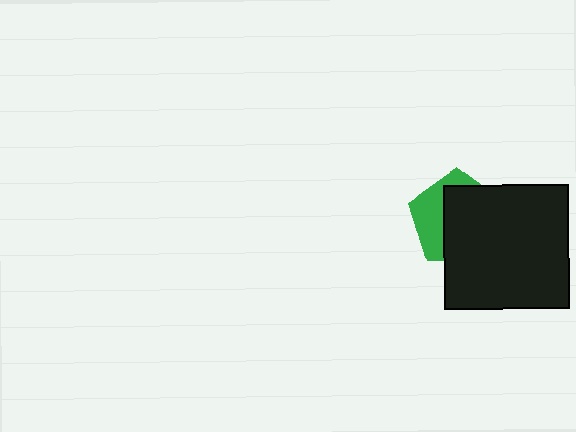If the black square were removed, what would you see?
You would see the complete green pentagon.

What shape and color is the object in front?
The object in front is a black square.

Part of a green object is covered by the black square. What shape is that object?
It is a pentagon.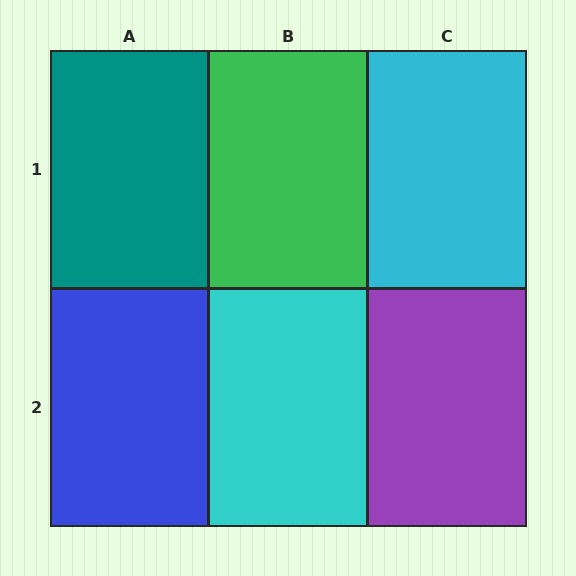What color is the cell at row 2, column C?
Purple.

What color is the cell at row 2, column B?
Cyan.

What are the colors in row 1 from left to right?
Teal, green, cyan.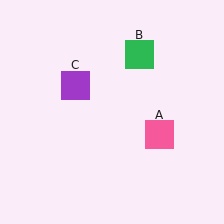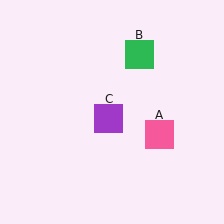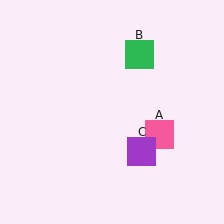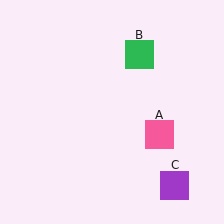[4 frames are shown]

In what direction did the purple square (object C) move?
The purple square (object C) moved down and to the right.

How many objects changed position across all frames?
1 object changed position: purple square (object C).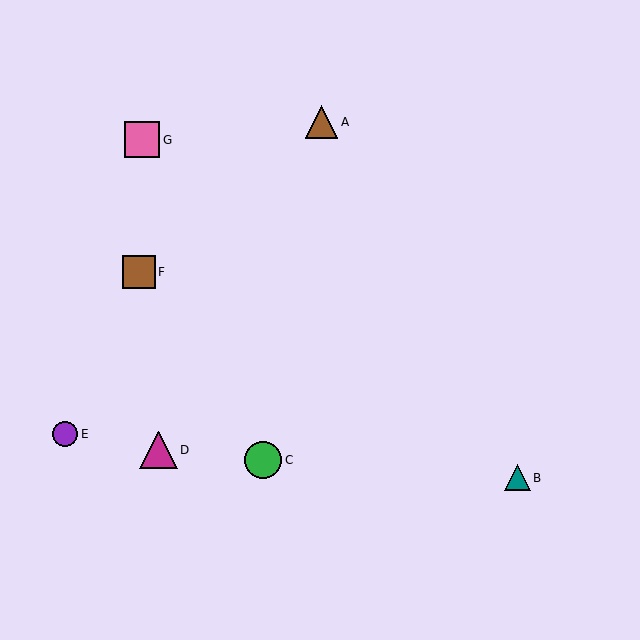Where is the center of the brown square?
The center of the brown square is at (139, 272).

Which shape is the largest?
The magenta triangle (labeled D) is the largest.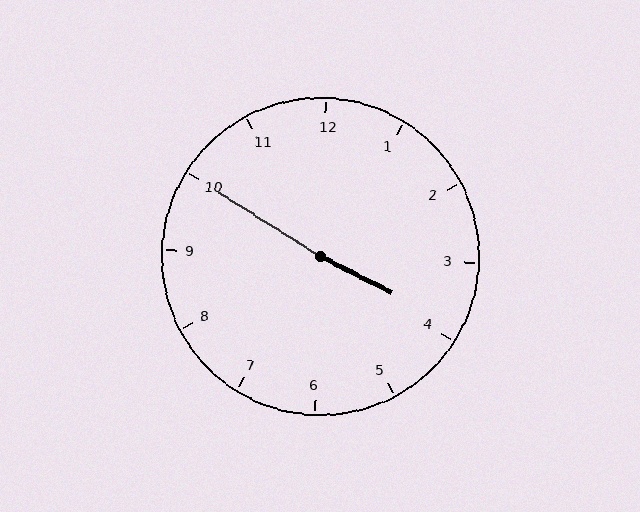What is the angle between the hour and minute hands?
Approximately 175 degrees.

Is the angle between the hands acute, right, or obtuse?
It is obtuse.